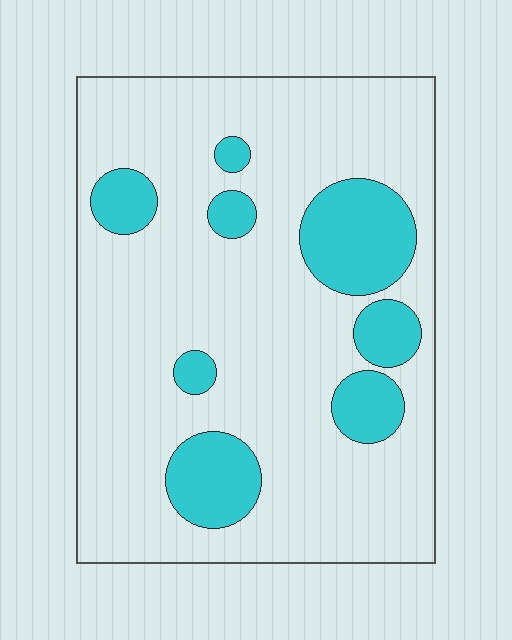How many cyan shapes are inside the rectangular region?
8.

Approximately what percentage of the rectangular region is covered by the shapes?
Approximately 20%.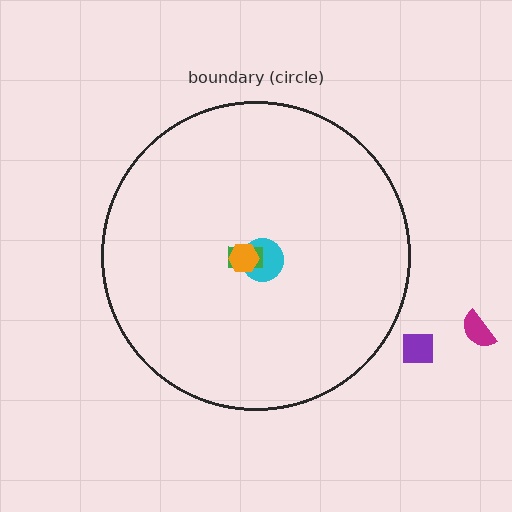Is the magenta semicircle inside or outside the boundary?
Outside.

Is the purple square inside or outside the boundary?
Outside.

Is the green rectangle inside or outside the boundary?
Inside.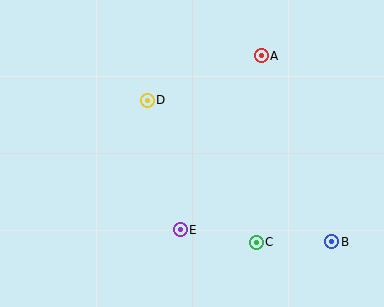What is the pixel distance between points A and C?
The distance between A and C is 187 pixels.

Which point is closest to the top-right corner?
Point A is closest to the top-right corner.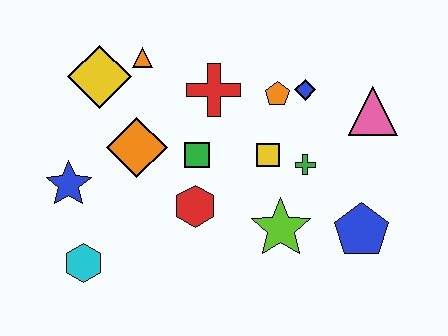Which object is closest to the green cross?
The yellow square is closest to the green cross.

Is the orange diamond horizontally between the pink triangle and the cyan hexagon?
Yes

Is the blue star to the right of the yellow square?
No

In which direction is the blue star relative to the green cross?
The blue star is to the left of the green cross.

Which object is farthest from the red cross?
The cyan hexagon is farthest from the red cross.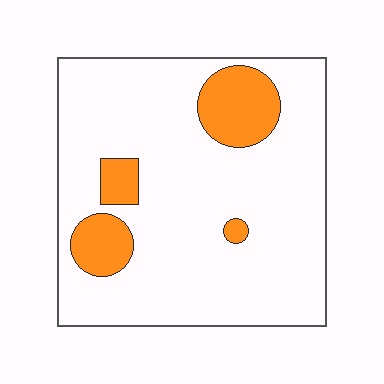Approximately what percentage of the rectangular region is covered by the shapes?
Approximately 15%.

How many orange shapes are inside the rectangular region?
4.